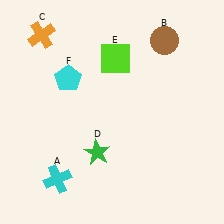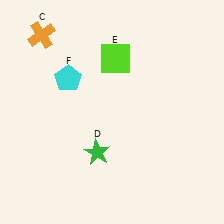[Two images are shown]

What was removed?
The brown circle (B), the cyan cross (A) were removed in Image 2.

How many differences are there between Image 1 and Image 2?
There are 2 differences between the two images.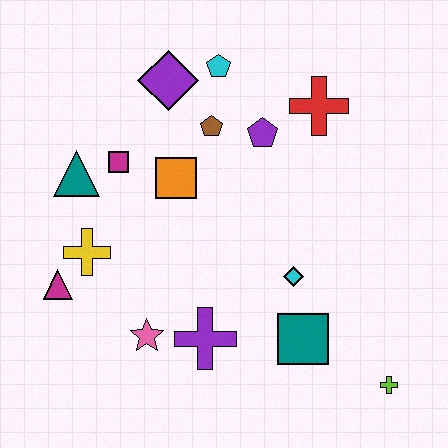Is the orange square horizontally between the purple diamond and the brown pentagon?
Yes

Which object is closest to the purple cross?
The pink star is closest to the purple cross.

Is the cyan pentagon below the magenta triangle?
No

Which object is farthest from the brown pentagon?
The lime cross is farthest from the brown pentagon.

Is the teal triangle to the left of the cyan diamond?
Yes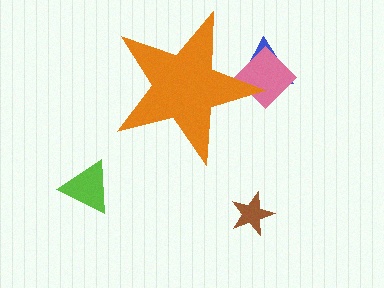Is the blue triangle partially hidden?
Yes, the blue triangle is partially hidden behind the orange star.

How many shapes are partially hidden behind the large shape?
2 shapes are partially hidden.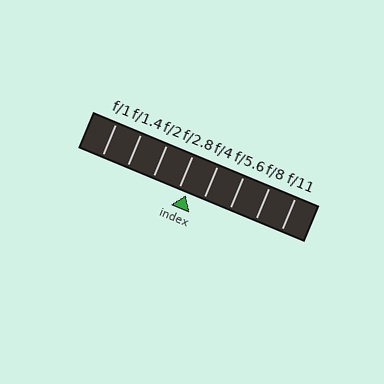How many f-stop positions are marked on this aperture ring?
There are 8 f-stop positions marked.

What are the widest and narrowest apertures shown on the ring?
The widest aperture shown is f/1 and the narrowest is f/11.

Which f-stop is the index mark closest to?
The index mark is closest to f/2.8.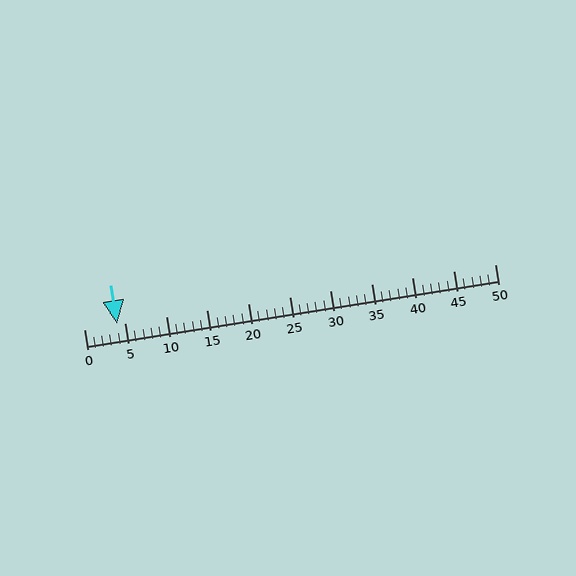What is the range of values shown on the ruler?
The ruler shows values from 0 to 50.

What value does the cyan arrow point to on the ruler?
The cyan arrow points to approximately 4.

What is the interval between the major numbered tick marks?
The major tick marks are spaced 5 units apart.